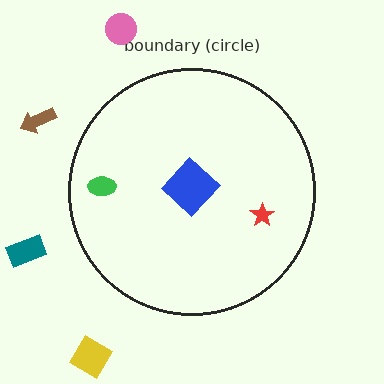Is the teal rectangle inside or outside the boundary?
Outside.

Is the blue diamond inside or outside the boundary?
Inside.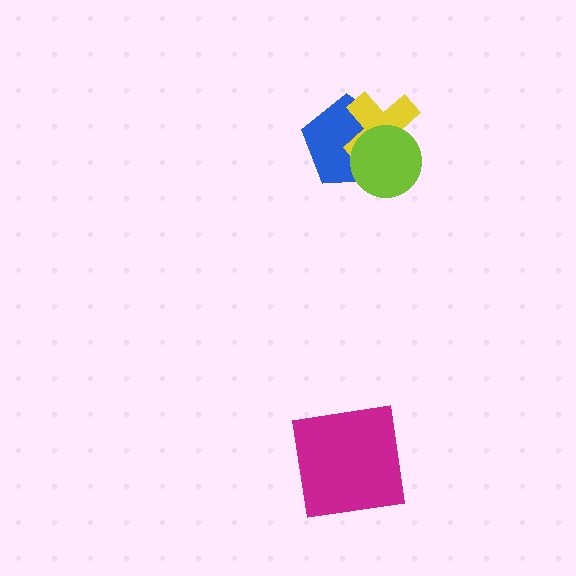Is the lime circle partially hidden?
No, no other shape covers it.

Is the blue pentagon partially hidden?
Yes, it is partially covered by another shape.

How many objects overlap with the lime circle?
2 objects overlap with the lime circle.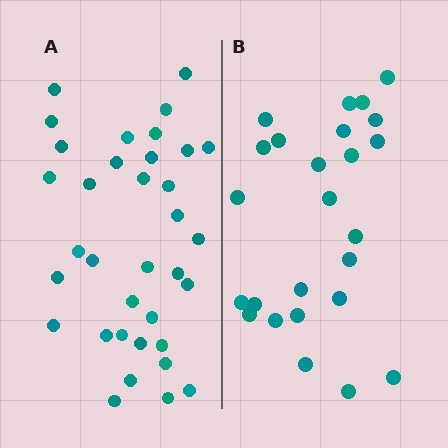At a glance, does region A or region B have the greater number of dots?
Region A (the left region) has more dots.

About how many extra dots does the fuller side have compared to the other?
Region A has roughly 10 or so more dots than region B.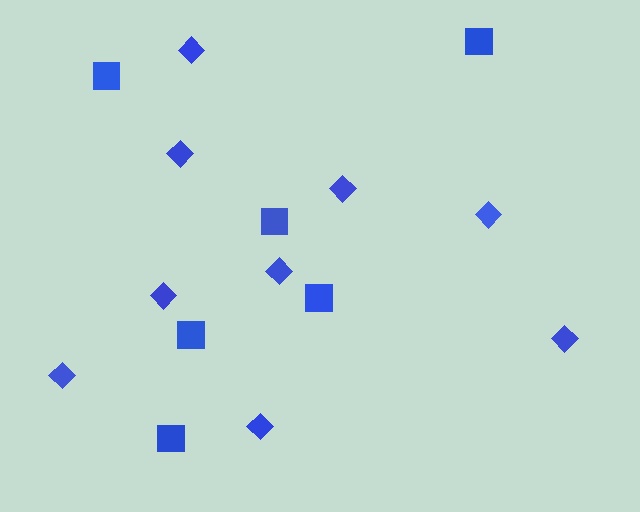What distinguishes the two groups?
There are 2 groups: one group of diamonds (9) and one group of squares (6).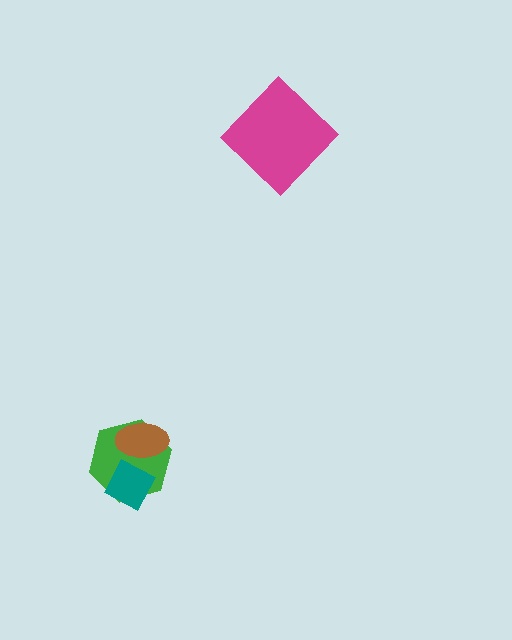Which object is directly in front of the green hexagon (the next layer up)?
The brown ellipse is directly in front of the green hexagon.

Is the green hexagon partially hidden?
Yes, it is partially covered by another shape.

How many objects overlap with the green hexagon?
2 objects overlap with the green hexagon.